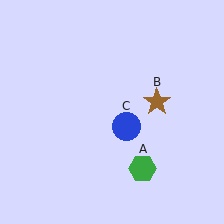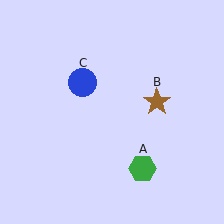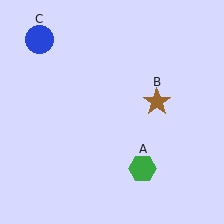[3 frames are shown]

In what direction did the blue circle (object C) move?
The blue circle (object C) moved up and to the left.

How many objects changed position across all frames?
1 object changed position: blue circle (object C).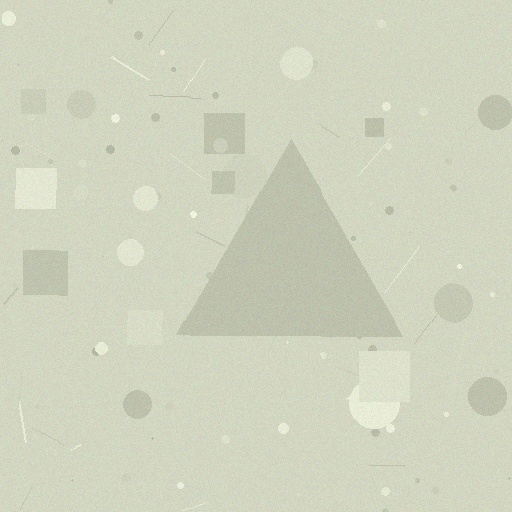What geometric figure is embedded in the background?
A triangle is embedded in the background.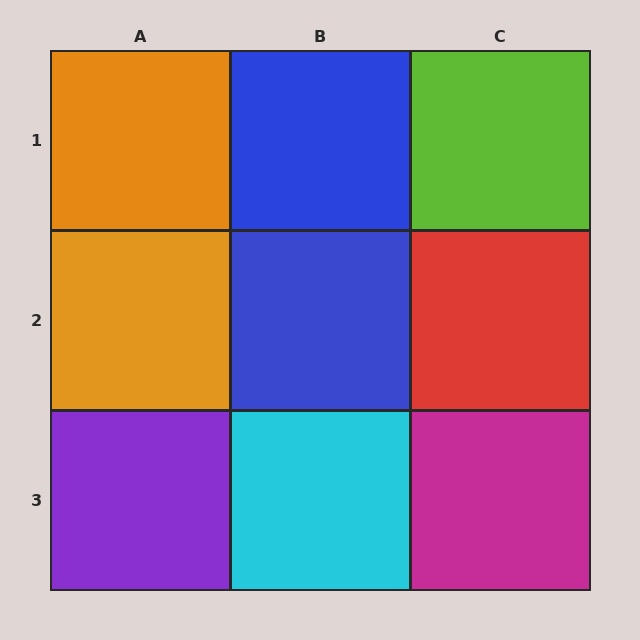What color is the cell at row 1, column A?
Orange.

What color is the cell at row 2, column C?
Red.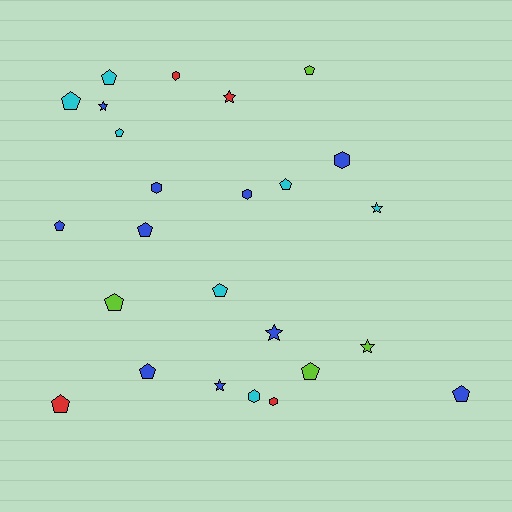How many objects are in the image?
There are 25 objects.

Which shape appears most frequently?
Pentagon, with 13 objects.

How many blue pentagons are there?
There are 4 blue pentagons.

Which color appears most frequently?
Blue, with 10 objects.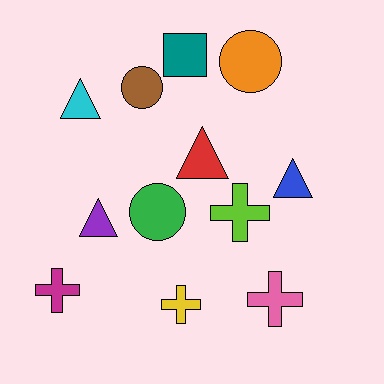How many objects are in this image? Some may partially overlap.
There are 12 objects.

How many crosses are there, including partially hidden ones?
There are 4 crosses.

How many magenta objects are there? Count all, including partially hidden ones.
There is 1 magenta object.